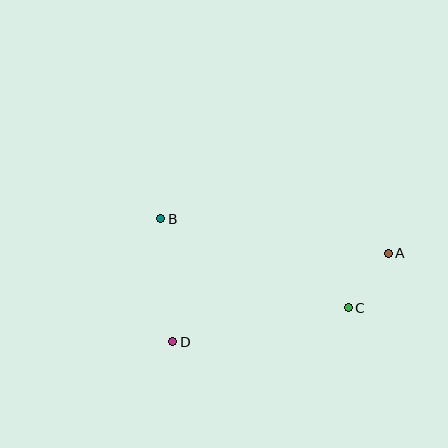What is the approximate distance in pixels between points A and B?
The distance between A and B is approximately 230 pixels.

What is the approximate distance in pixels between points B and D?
The distance between B and D is approximately 124 pixels.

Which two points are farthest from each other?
Points A and D are farthest from each other.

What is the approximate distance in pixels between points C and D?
The distance between C and D is approximately 178 pixels.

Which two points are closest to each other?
Points A and C are closest to each other.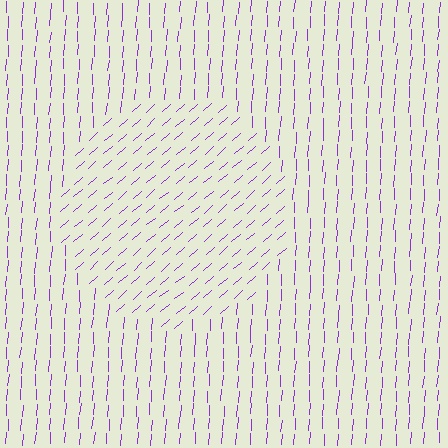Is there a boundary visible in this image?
Yes, there is a texture boundary formed by a change in line orientation.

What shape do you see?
I see a circle.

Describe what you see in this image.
The image is filled with small purple line segments. A circle region in the image has lines oriented differently from the surrounding lines, creating a visible texture boundary.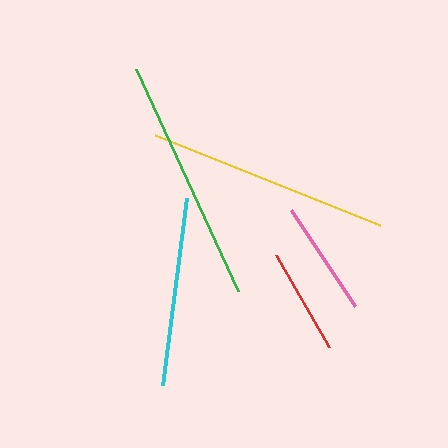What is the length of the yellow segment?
The yellow segment is approximately 243 pixels long.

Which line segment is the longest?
The green line is the longest at approximately 244 pixels.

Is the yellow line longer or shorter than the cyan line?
The yellow line is longer than the cyan line.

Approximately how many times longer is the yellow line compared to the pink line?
The yellow line is approximately 2.1 times the length of the pink line.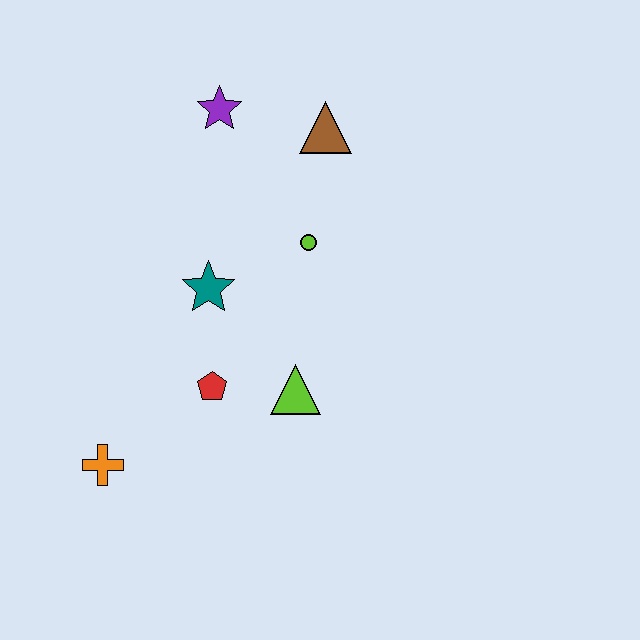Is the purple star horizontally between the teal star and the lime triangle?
Yes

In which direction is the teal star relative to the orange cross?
The teal star is above the orange cross.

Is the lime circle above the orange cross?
Yes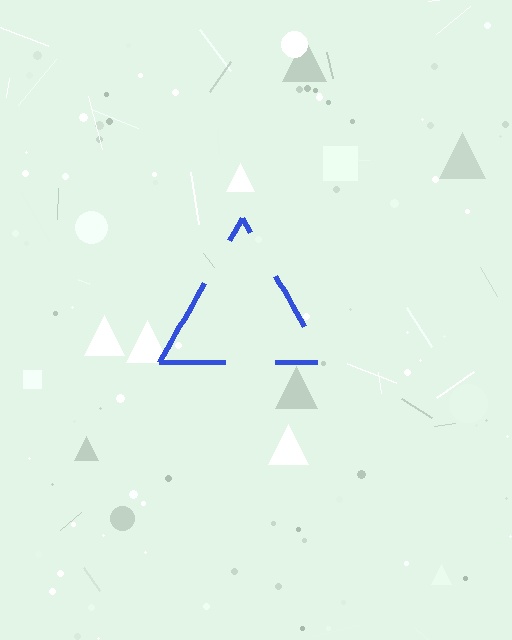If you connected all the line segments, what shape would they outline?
They would outline a triangle.